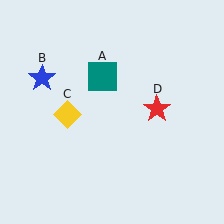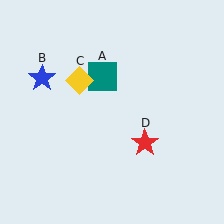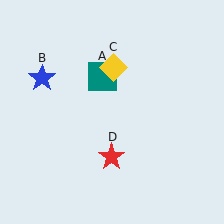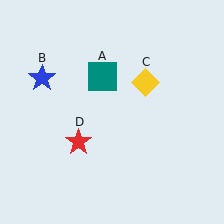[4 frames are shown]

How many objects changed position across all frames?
2 objects changed position: yellow diamond (object C), red star (object D).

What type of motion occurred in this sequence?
The yellow diamond (object C), red star (object D) rotated clockwise around the center of the scene.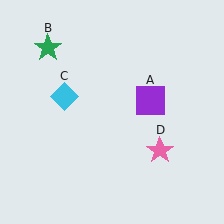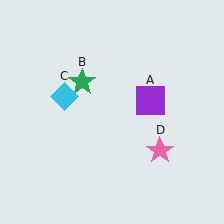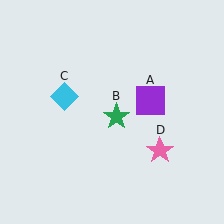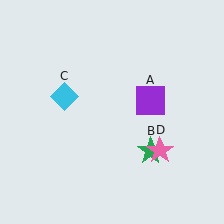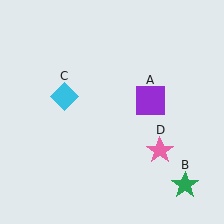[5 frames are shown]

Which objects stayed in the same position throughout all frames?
Purple square (object A) and cyan diamond (object C) and pink star (object D) remained stationary.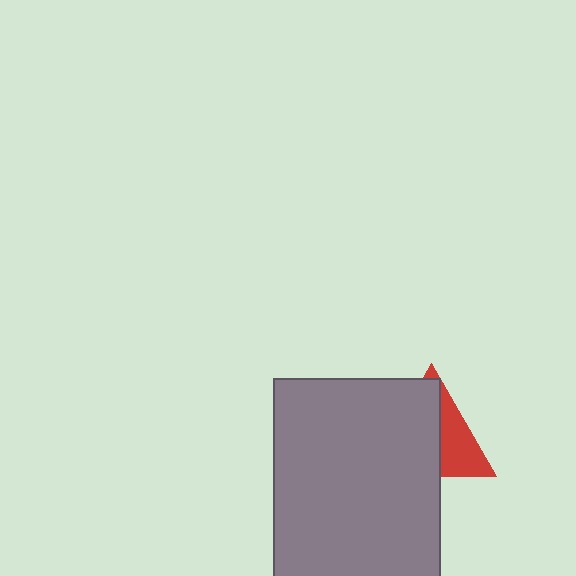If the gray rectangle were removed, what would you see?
You would see the complete red triangle.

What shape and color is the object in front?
The object in front is a gray rectangle.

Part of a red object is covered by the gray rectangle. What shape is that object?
It is a triangle.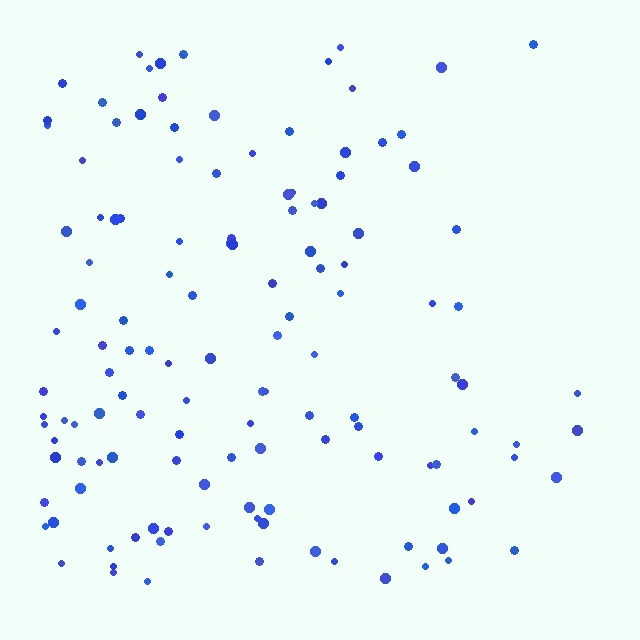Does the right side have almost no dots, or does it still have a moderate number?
Still a moderate number, just noticeably fewer than the left.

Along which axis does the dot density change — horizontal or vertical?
Horizontal.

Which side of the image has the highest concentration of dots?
The left.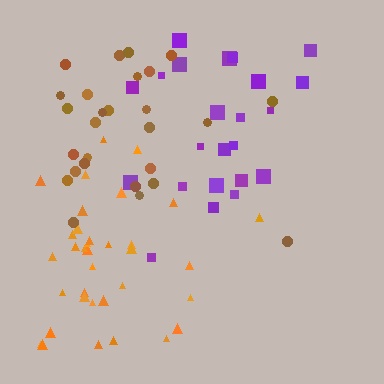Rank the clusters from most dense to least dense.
orange, purple, brown.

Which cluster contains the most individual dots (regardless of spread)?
Orange (35).